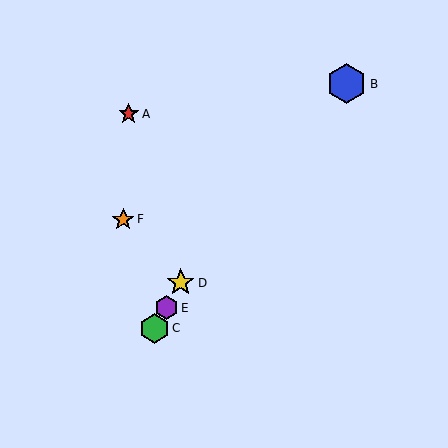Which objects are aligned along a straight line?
Objects C, D, E are aligned along a straight line.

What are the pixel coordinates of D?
Object D is at (181, 283).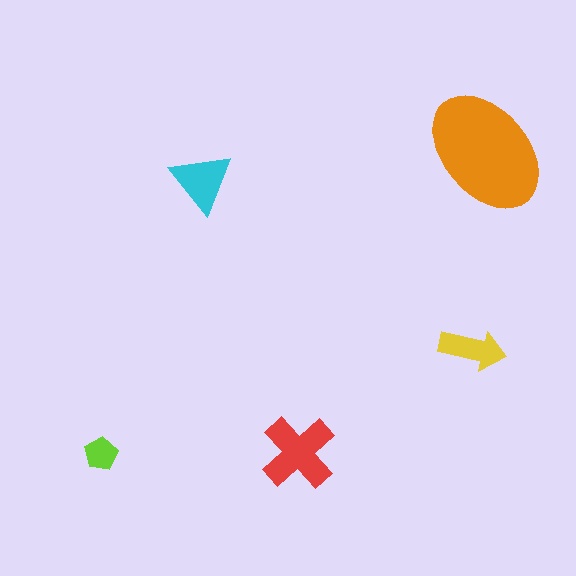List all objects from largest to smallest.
The orange ellipse, the red cross, the cyan triangle, the yellow arrow, the lime pentagon.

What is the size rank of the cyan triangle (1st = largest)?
3rd.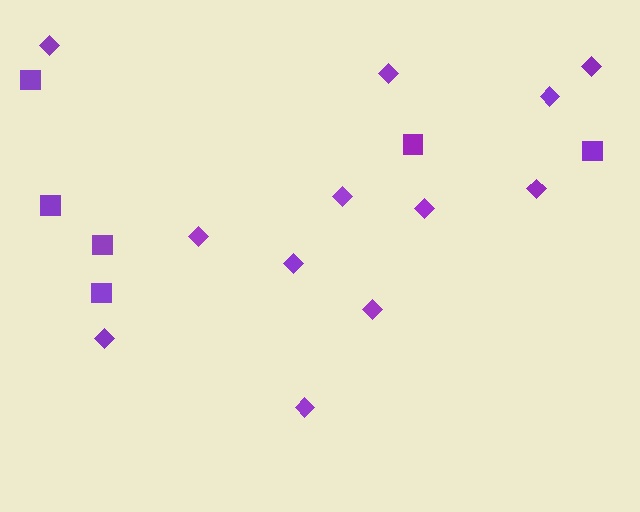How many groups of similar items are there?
There are 2 groups: one group of diamonds (12) and one group of squares (6).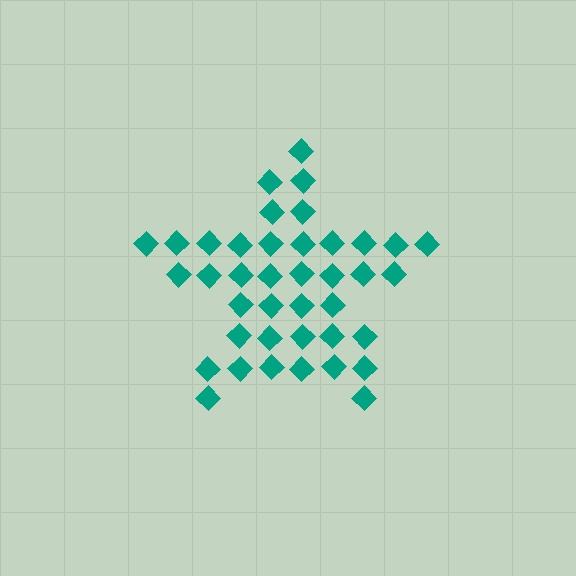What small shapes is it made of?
It is made of small diamonds.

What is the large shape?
The large shape is a star.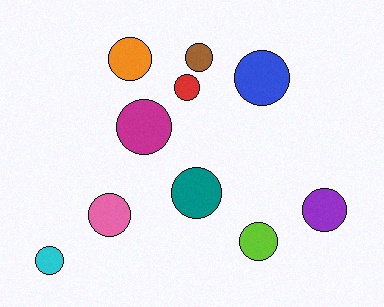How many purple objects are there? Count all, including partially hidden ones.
There is 1 purple object.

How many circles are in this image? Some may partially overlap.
There are 10 circles.